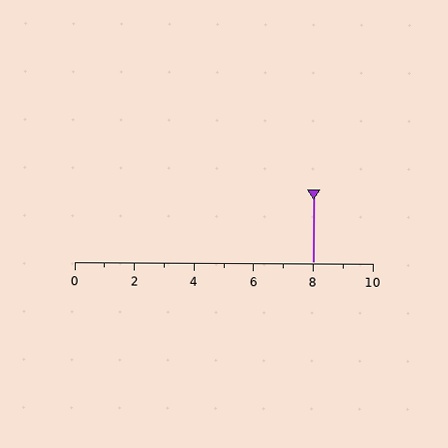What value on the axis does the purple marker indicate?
The marker indicates approximately 8.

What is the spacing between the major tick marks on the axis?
The major ticks are spaced 2 apart.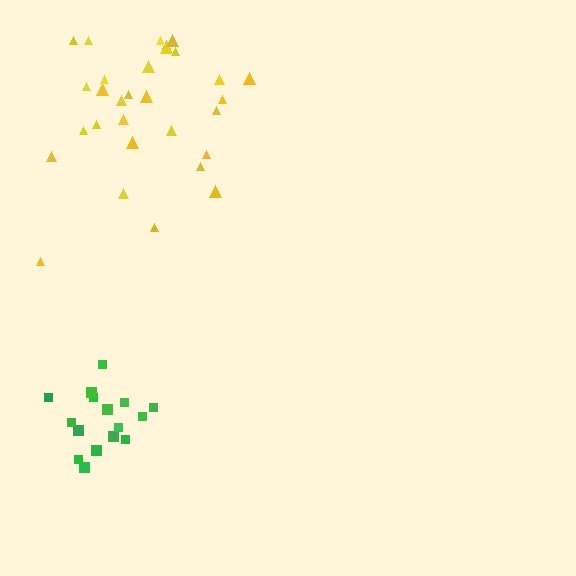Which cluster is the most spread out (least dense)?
Yellow.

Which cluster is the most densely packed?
Green.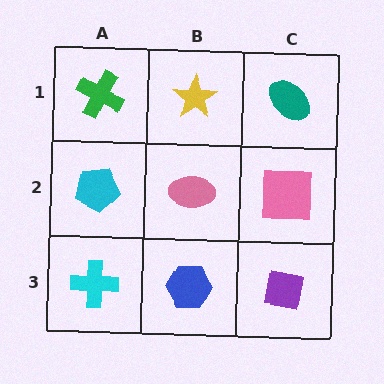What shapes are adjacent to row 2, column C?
A teal ellipse (row 1, column C), a purple square (row 3, column C), a pink ellipse (row 2, column B).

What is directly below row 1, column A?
A cyan pentagon.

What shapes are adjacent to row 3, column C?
A pink square (row 2, column C), a blue hexagon (row 3, column B).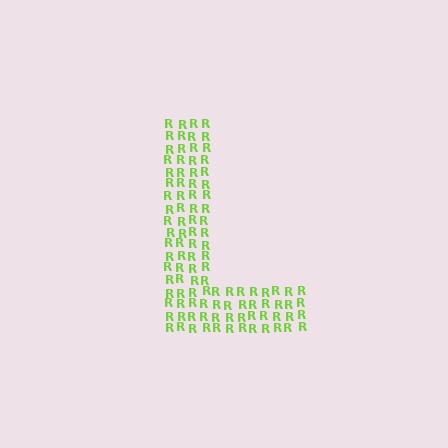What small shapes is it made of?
It is made of small letter R's.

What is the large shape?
The large shape is the letter L.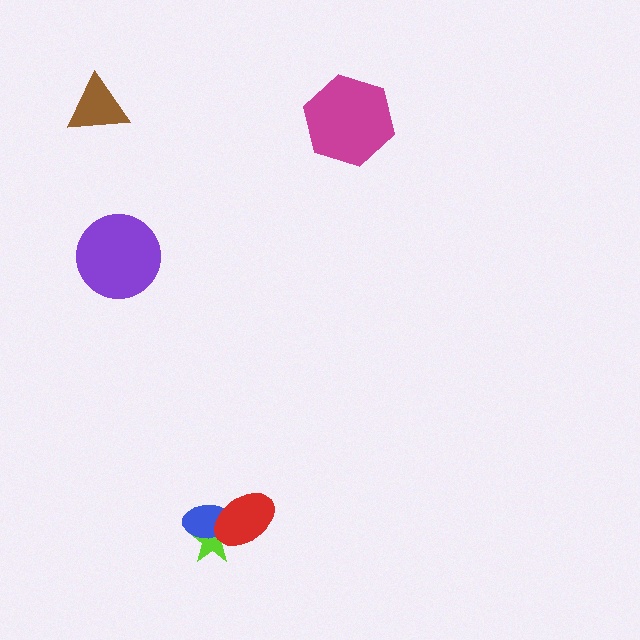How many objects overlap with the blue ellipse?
2 objects overlap with the blue ellipse.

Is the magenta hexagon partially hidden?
No, no other shape covers it.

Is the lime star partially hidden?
Yes, it is partially covered by another shape.